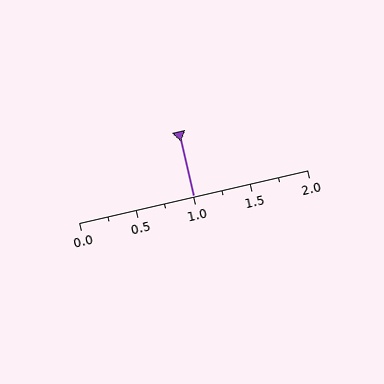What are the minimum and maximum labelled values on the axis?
The axis runs from 0.0 to 2.0.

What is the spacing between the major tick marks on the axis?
The major ticks are spaced 0.5 apart.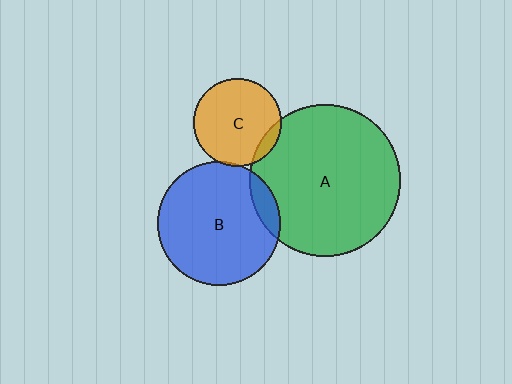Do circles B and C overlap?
Yes.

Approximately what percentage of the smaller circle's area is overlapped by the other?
Approximately 5%.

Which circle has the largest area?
Circle A (green).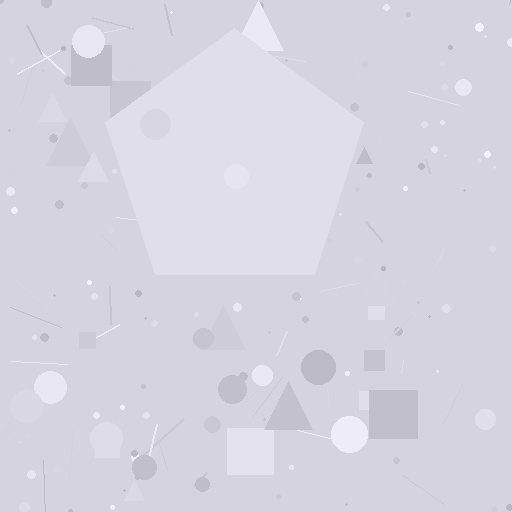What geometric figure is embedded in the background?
A pentagon is embedded in the background.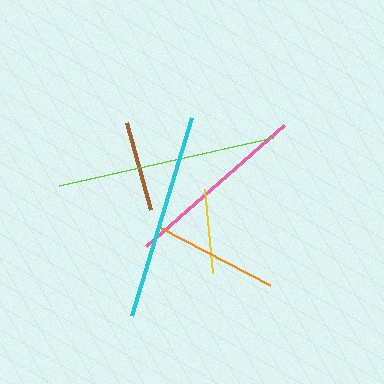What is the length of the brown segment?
The brown segment is approximately 90 pixels long.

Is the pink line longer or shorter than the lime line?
The lime line is longer than the pink line.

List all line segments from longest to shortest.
From longest to shortest: lime, cyan, pink, orange, brown, yellow.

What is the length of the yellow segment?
The yellow segment is approximately 84 pixels long.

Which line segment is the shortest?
The yellow line is the shortest at approximately 84 pixels.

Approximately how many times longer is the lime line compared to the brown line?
The lime line is approximately 2.4 times the length of the brown line.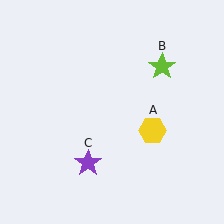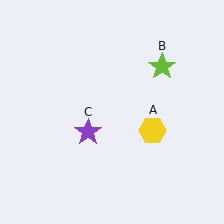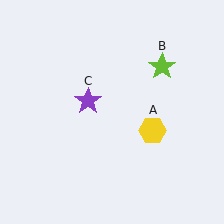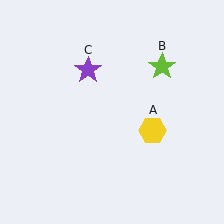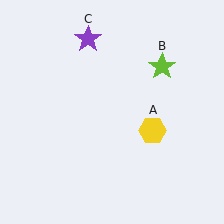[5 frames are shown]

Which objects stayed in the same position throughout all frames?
Yellow hexagon (object A) and lime star (object B) remained stationary.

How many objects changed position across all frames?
1 object changed position: purple star (object C).